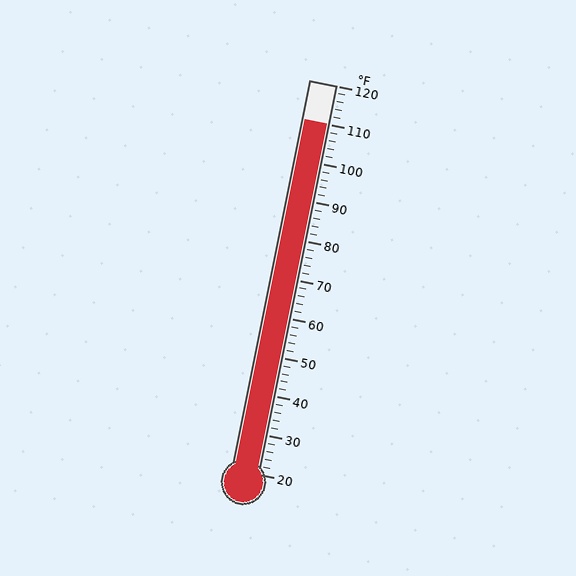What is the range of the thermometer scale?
The thermometer scale ranges from 20°F to 120°F.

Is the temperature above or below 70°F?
The temperature is above 70°F.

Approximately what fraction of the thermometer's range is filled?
The thermometer is filled to approximately 90% of its range.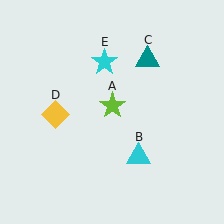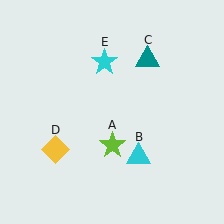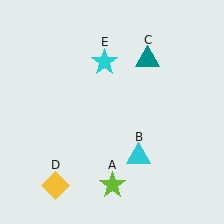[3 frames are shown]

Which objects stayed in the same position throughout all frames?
Cyan triangle (object B) and teal triangle (object C) and cyan star (object E) remained stationary.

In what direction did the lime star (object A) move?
The lime star (object A) moved down.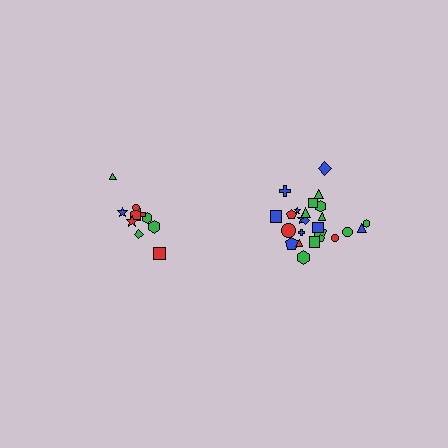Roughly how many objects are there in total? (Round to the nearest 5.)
Roughly 35 objects in total.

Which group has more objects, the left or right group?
The right group.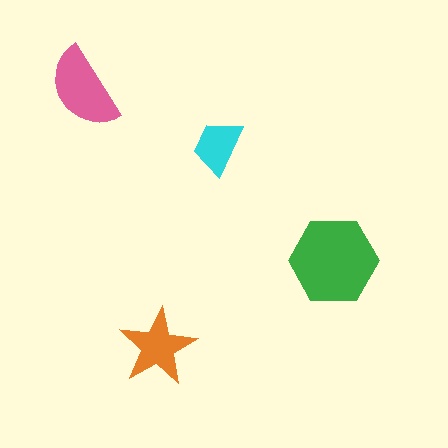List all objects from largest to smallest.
The green hexagon, the pink semicircle, the orange star, the cyan trapezoid.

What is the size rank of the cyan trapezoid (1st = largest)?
4th.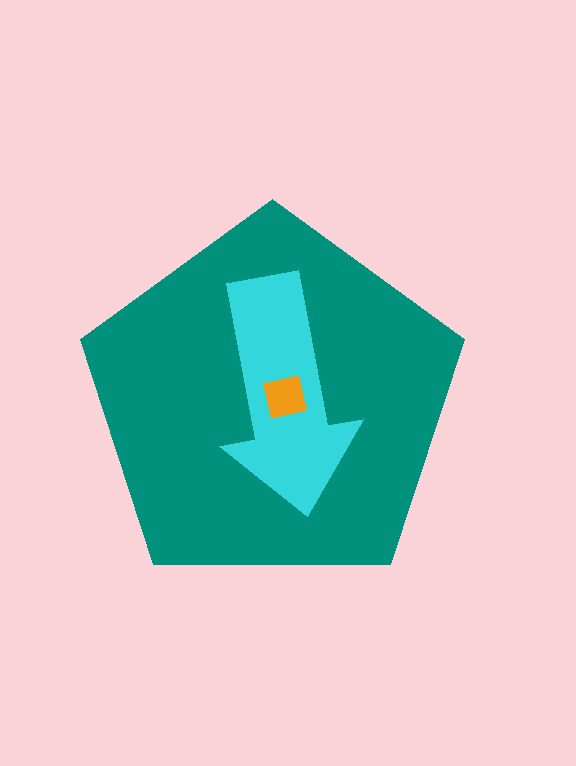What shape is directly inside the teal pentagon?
The cyan arrow.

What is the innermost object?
The orange square.